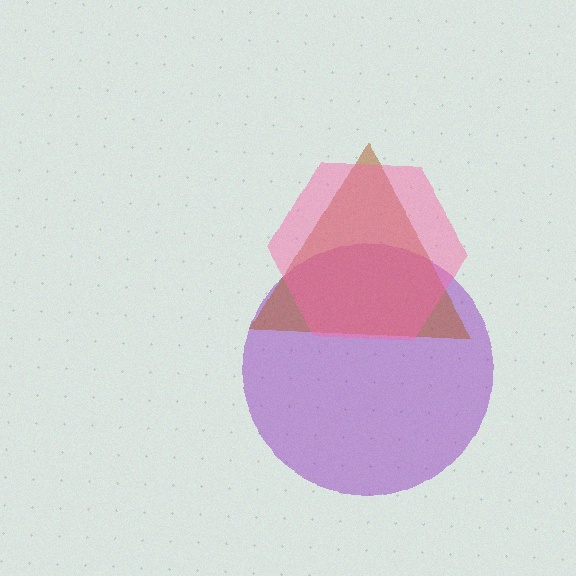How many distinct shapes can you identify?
There are 3 distinct shapes: a purple circle, a brown triangle, a pink hexagon.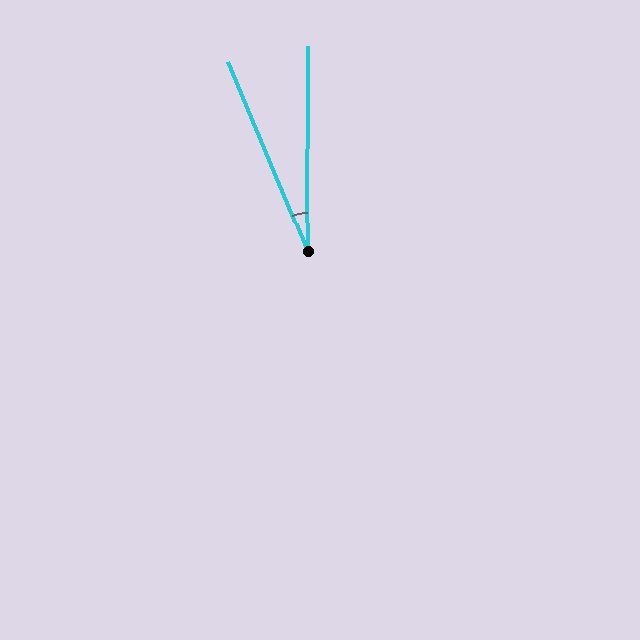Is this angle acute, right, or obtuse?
It is acute.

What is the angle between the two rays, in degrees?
Approximately 23 degrees.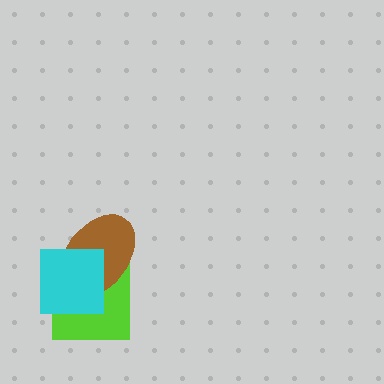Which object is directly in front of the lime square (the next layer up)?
The brown ellipse is directly in front of the lime square.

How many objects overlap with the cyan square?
2 objects overlap with the cyan square.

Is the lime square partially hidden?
Yes, it is partially covered by another shape.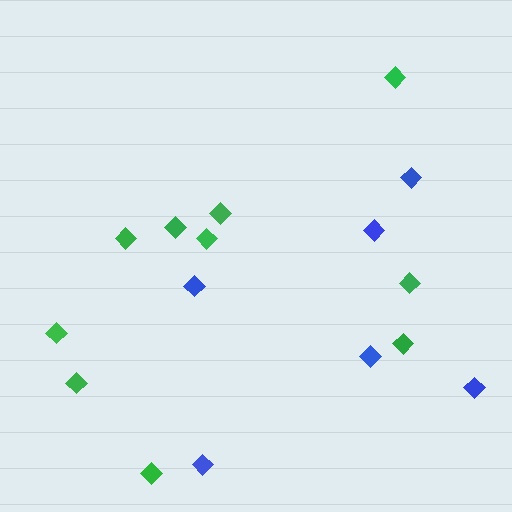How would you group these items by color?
There are 2 groups: one group of green diamonds (10) and one group of blue diamonds (6).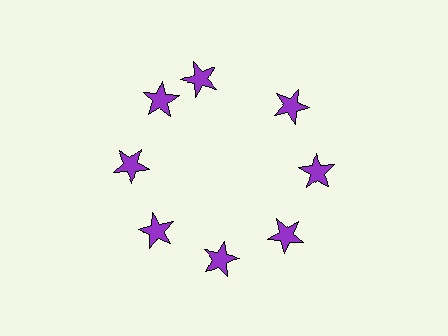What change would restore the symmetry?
The symmetry would be restored by rotating it back into even spacing with its neighbors so that all 8 stars sit at equal angles and equal distance from the center.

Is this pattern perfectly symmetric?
No. The 8 purple stars are arranged in a ring, but one element near the 12 o'clock position is rotated out of alignment along the ring, breaking the 8-fold rotational symmetry.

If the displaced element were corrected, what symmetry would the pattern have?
It would have 8-fold rotational symmetry — the pattern would map onto itself every 45 degrees.